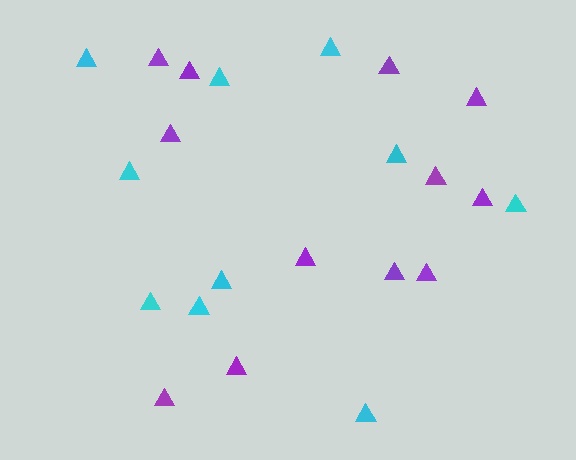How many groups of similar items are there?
There are 2 groups: one group of purple triangles (12) and one group of cyan triangles (10).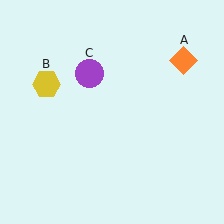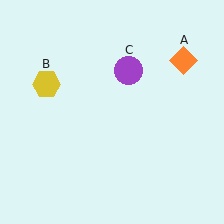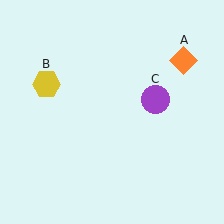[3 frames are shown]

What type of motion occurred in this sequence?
The purple circle (object C) rotated clockwise around the center of the scene.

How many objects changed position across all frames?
1 object changed position: purple circle (object C).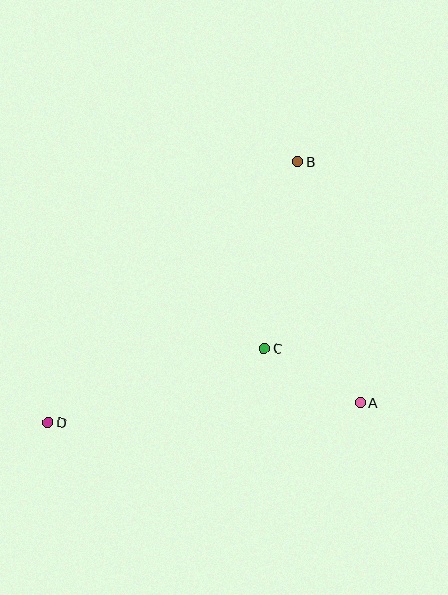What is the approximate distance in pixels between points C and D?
The distance between C and D is approximately 228 pixels.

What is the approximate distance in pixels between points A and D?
The distance between A and D is approximately 313 pixels.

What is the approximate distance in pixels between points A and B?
The distance between A and B is approximately 249 pixels.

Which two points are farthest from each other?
Points B and D are farthest from each other.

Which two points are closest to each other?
Points A and C are closest to each other.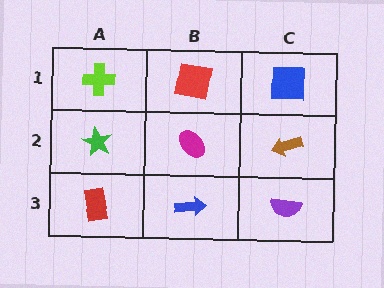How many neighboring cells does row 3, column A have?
2.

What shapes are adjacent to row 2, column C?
A blue square (row 1, column C), a purple semicircle (row 3, column C), a magenta ellipse (row 2, column B).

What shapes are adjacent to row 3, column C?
A brown arrow (row 2, column C), a blue arrow (row 3, column B).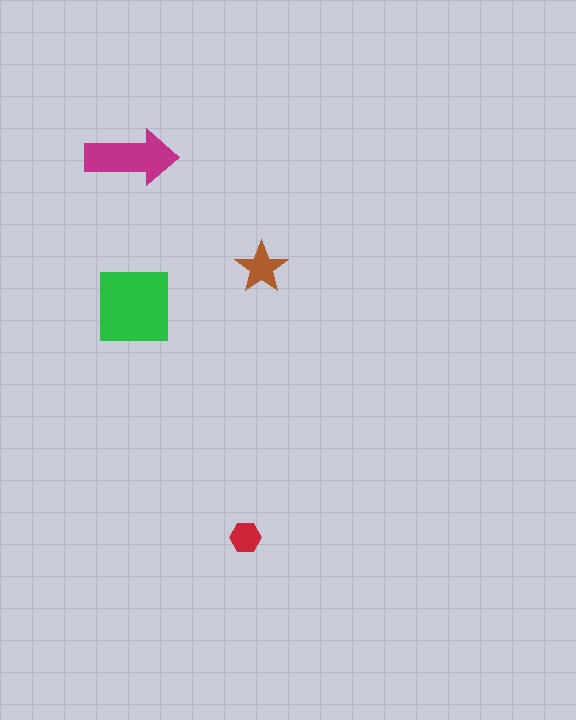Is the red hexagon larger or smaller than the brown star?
Smaller.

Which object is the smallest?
The red hexagon.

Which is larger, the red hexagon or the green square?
The green square.